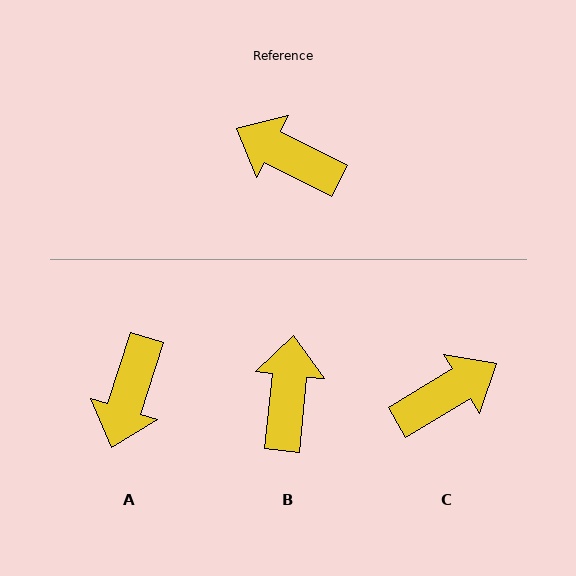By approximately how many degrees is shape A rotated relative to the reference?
Approximately 100 degrees counter-clockwise.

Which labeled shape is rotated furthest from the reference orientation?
C, about 122 degrees away.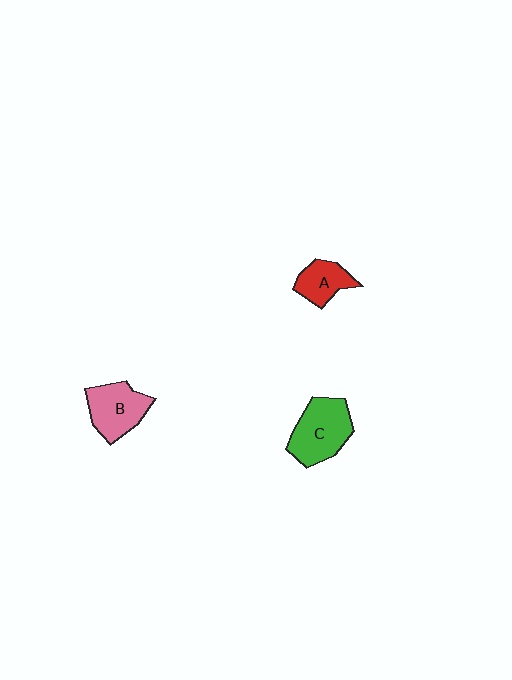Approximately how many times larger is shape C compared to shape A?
Approximately 1.7 times.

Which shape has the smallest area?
Shape A (red).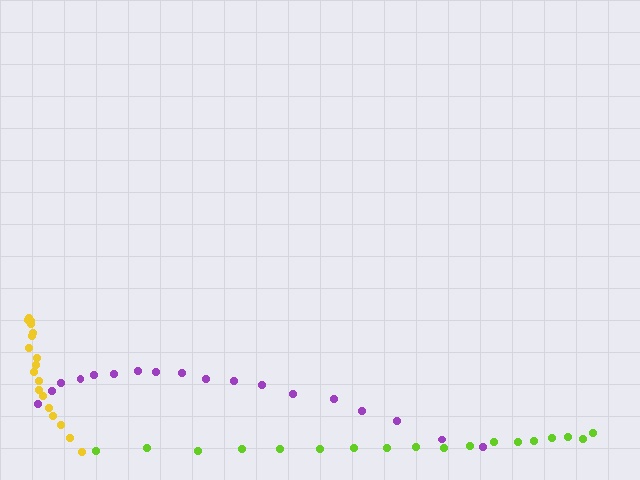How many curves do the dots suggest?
There are 3 distinct paths.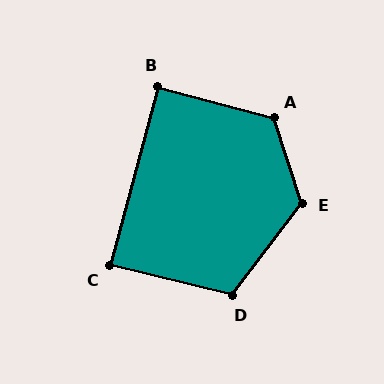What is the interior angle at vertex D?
Approximately 114 degrees (obtuse).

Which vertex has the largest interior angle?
E, at approximately 125 degrees.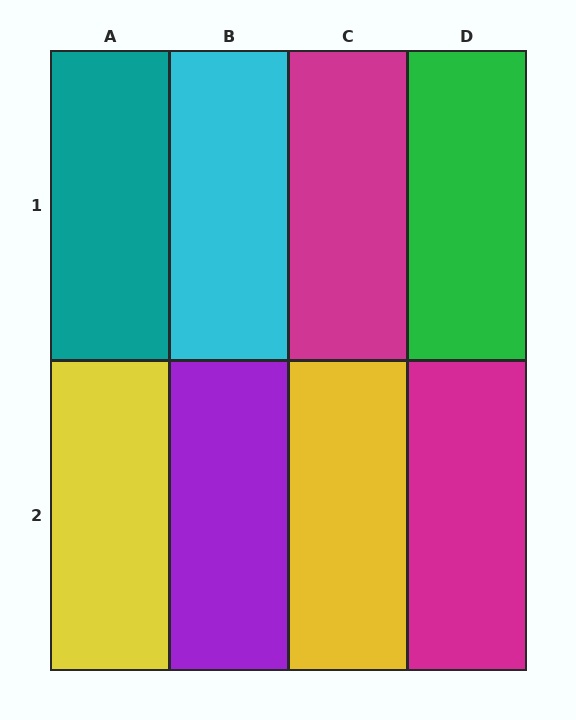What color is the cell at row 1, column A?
Teal.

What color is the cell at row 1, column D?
Green.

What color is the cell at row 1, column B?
Cyan.